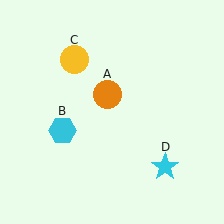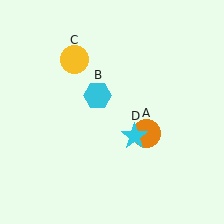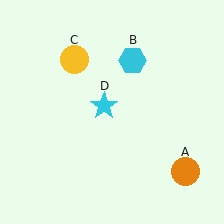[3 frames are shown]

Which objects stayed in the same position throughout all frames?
Yellow circle (object C) remained stationary.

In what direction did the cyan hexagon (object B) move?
The cyan hexagon (object B) moved up and to the right.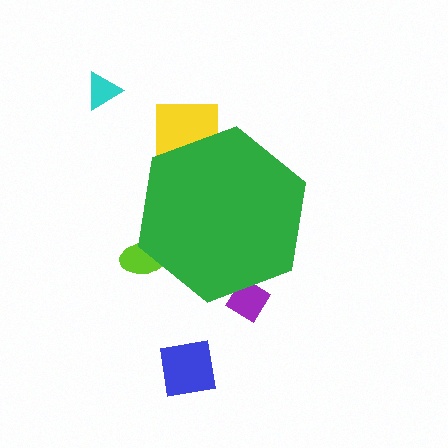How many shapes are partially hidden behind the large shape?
3 shapes are partially hidden.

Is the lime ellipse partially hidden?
Yes, the lime ellipse is partially hidden behind the green hexagon.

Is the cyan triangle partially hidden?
No, the cyan triangle is fully visible.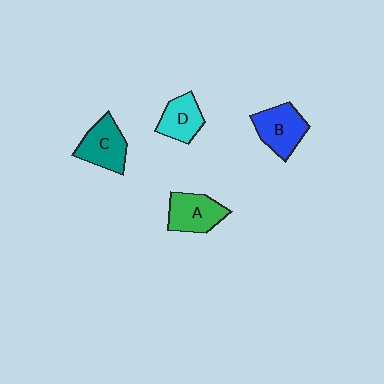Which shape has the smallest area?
Shape D (cyan).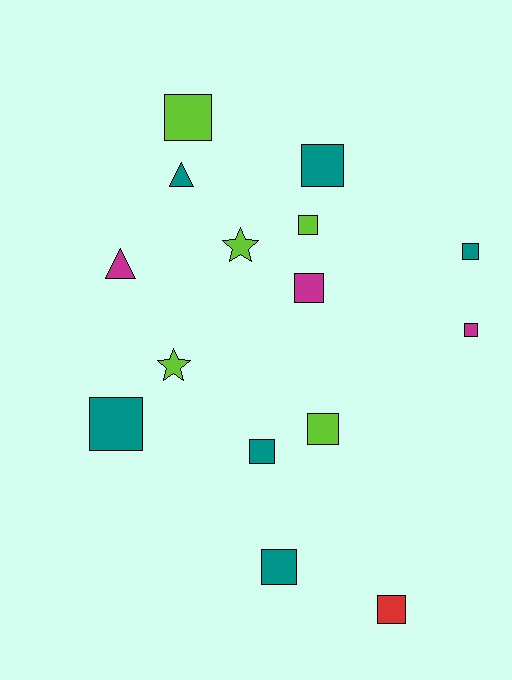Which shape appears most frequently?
Square, with 11 objects.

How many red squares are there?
There is 1 red square.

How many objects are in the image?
There are 15 objects.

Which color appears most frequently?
Teal, with 6 objects.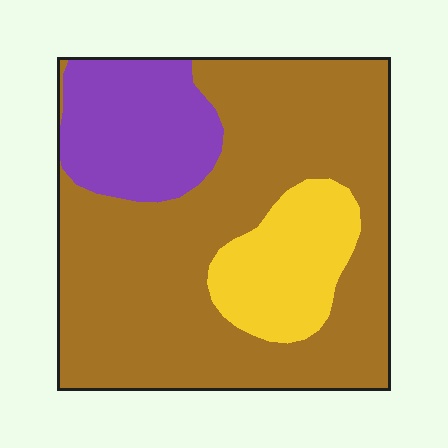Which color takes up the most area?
Brown, at roughly 65%.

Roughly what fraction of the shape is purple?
Purple takes up about one sixth (1/6) of the shape.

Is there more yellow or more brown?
Brown.